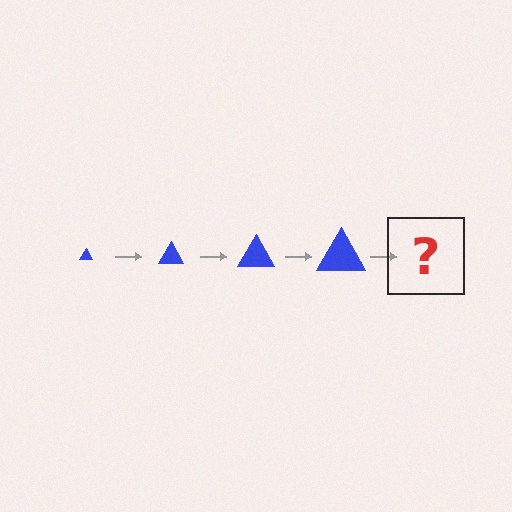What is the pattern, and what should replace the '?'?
The pattern is that the triangle gets progressively larger each step. The '?' should be a blue triangle, larger than the previous one.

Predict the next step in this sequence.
The next step is a blue triangle, larger than the previous one.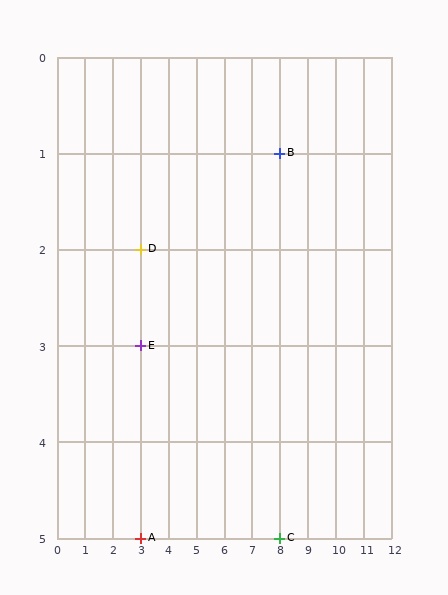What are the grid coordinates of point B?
Point B is at grid coordinates (8, 1).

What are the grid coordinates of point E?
Point E is at grid coordinates (3, 3).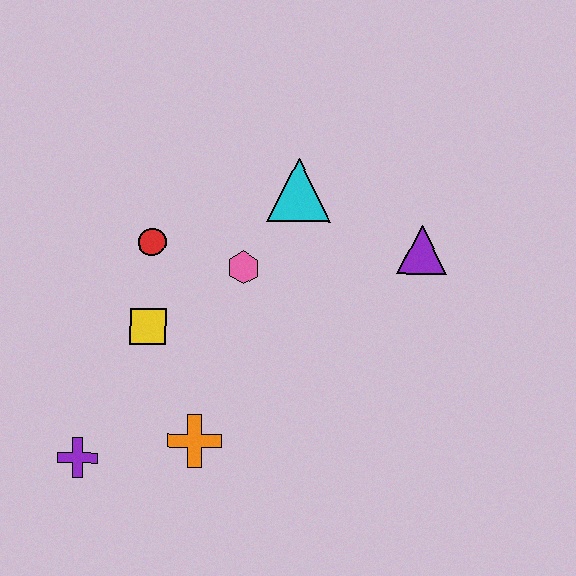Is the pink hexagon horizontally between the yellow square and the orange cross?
No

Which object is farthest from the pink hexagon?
The purple cross is farthest from the pink hexagon.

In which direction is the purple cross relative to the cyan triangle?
The purple cross is below the cyan triangle.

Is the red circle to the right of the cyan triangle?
No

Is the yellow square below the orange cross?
No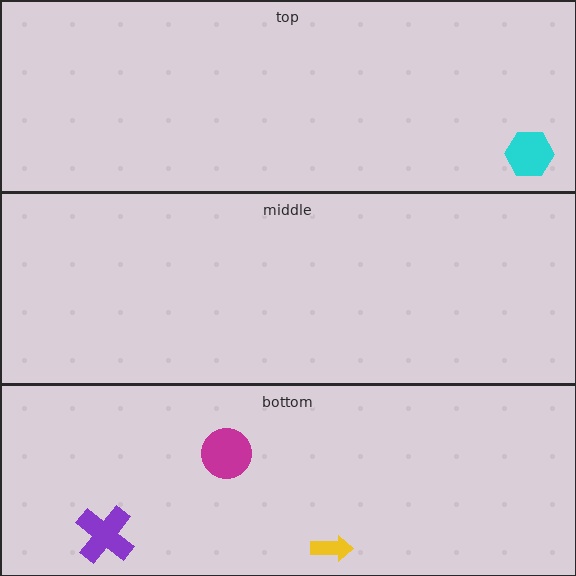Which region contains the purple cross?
The bottom region.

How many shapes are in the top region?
1.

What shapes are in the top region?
The cyan hexagon.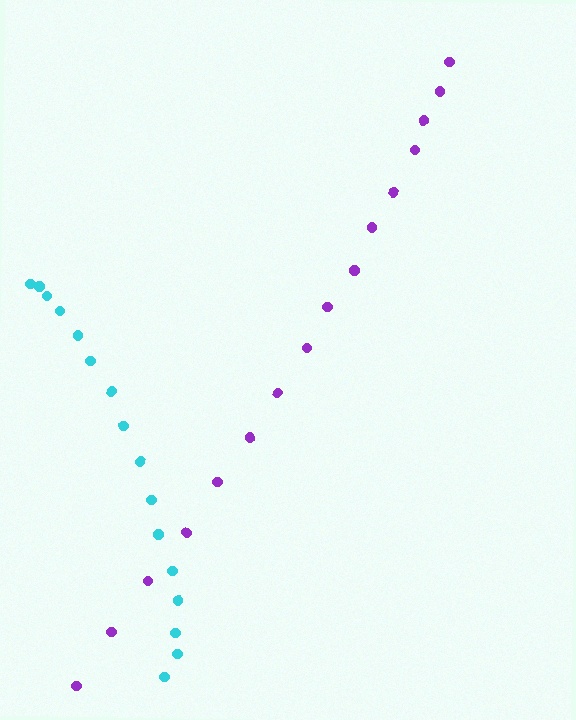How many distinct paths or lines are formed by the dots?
There are 2 distinct paths.